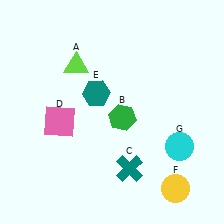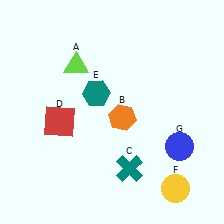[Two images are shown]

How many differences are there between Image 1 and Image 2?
There are 3 differences between the two images.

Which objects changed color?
B changed from green to orange. D changed from pink to red. G changed from cyan to blue.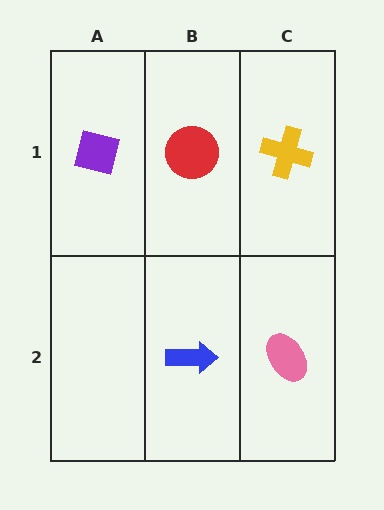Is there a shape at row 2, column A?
No, that cell is empty.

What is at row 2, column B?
A blue arrow.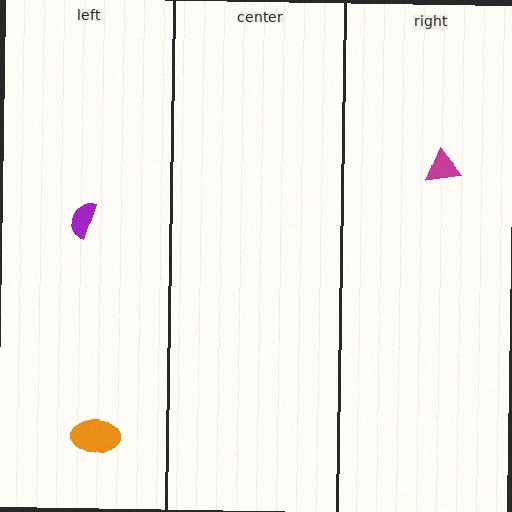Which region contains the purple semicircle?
The left region.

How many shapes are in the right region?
1.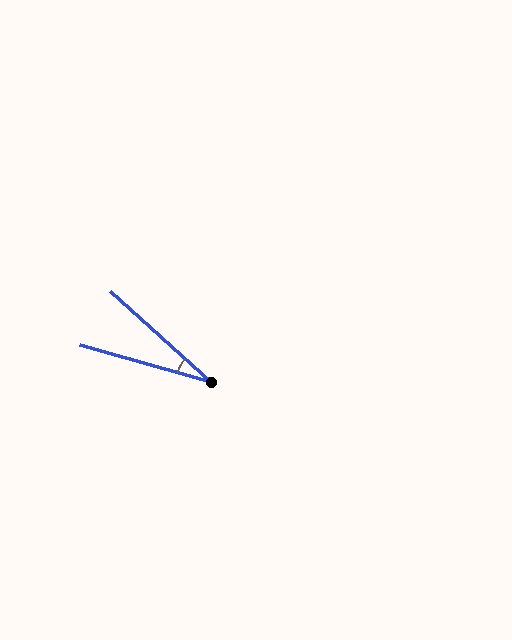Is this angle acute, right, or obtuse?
It is acute.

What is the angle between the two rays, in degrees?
Approximately 26 degrees.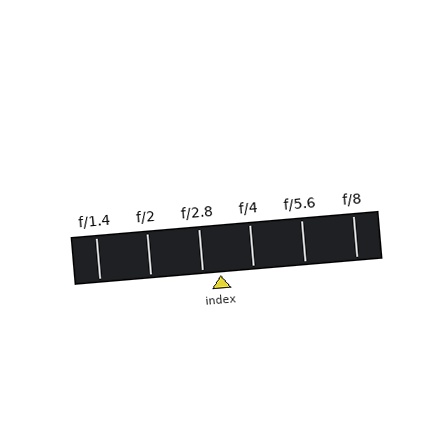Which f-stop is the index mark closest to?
The index mark is closest to f/2.8.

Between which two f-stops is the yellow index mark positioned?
The index mark is between f/2.8 and f/4.